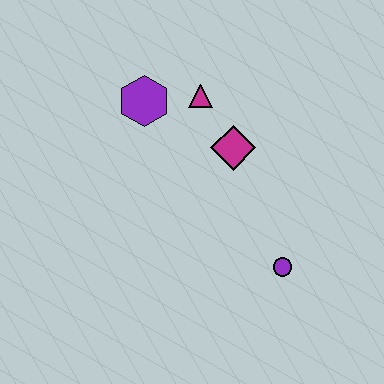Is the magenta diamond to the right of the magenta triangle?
Yes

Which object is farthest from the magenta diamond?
The purple circle is farthest from the magenta diamond.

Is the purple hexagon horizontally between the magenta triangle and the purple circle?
No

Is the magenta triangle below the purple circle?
No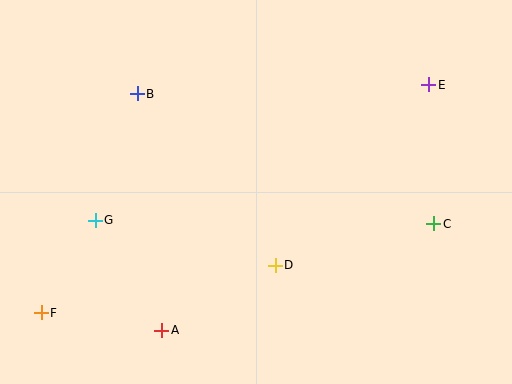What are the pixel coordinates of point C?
Point C is at (434, 224).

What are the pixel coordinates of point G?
Point G is at (95, 220).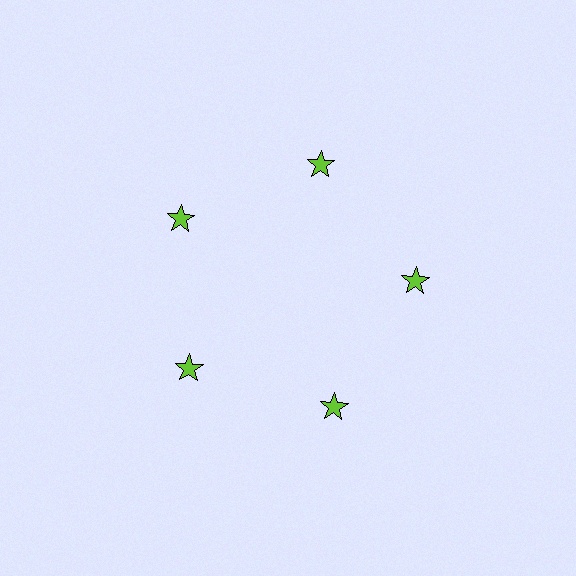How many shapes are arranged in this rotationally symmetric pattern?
There are 5 shapes, arranged in 5 groups of 1.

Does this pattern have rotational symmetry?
Yes, this pattern has 5-fold rotational symmetry. It looks the same after rotating 72 degrees around the center.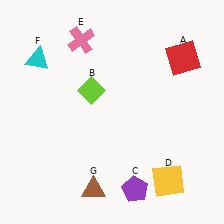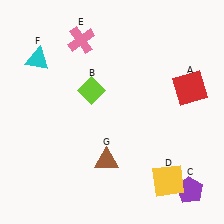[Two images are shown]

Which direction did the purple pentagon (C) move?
The purple pentagon (C) moved right.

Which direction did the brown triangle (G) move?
The brown triangle (G) moved up.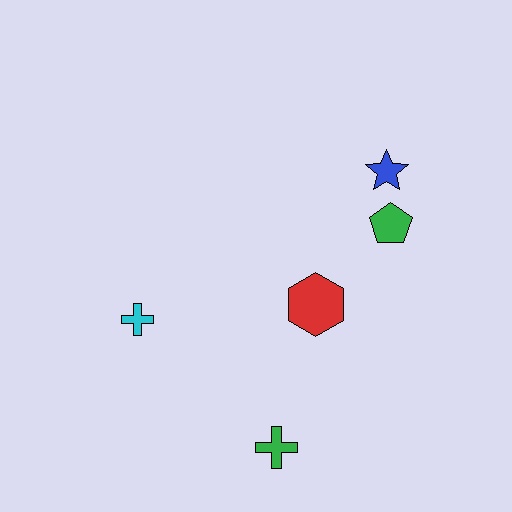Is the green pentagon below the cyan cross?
No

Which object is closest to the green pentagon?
The blue star is closest to the green pentagon.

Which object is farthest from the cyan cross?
The blue star is farthest from the cyan cross.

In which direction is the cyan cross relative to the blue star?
The cyan cross is to the left of the blue star.